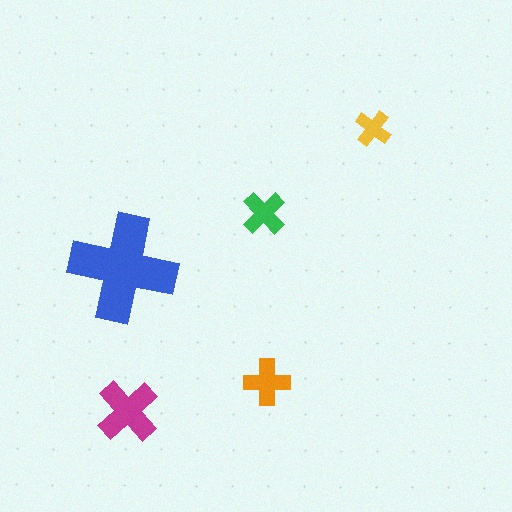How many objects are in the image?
There are 5 objects in the image.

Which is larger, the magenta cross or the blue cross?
The blue one.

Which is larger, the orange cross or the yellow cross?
The orange one.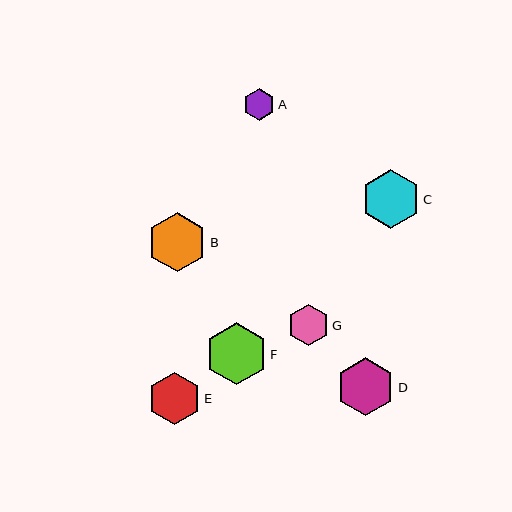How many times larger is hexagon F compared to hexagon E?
Hexagon F is approximately 1.2 times the size of hexagon E.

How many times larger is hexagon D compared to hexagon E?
Hexagon D is approximately 1.1 times the size of hexagon E.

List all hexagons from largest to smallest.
From largest to smallest: F, B, C, D, E, G, A.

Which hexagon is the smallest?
Hexagon A is the smallest with a size of approximately 31 pixels.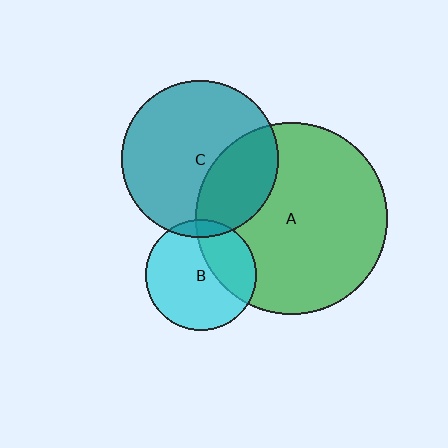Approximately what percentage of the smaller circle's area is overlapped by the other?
Approximately 35%.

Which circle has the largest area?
Circle A (green).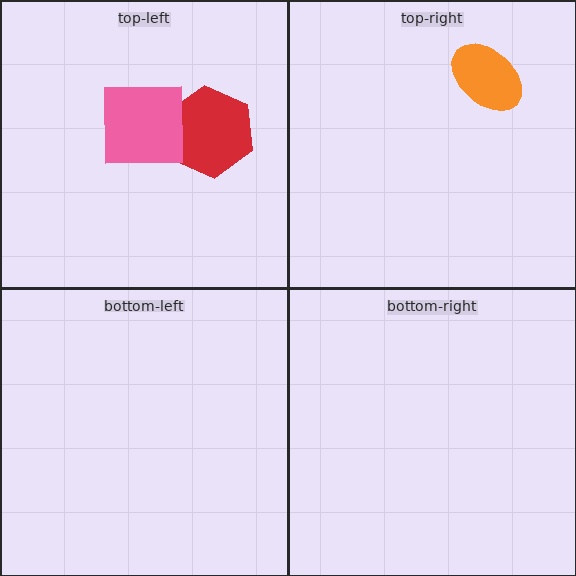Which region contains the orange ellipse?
The top-right region.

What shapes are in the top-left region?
The red hexagon, the pink square.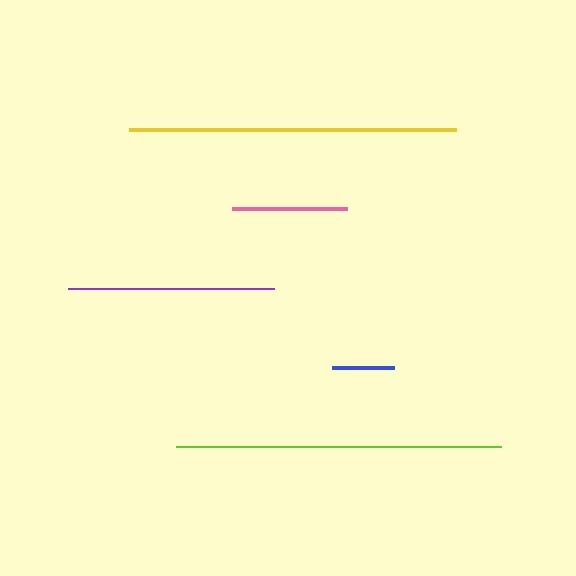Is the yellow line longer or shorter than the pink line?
The yellow line is longer than the pink line.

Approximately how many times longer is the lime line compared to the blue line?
The lime line is approximately 5.2 times the length of the blue line.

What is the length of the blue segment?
The blue segment is approximately 62 pixels long.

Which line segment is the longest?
The yellow line is the longest at approximately 327 pixels.